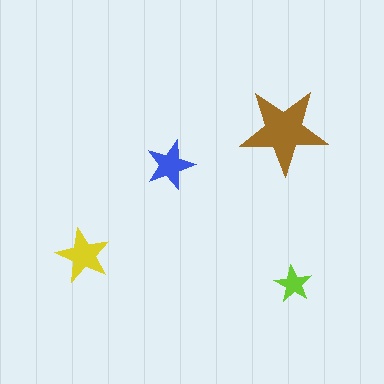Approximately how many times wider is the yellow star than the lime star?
About 1.5 times wider.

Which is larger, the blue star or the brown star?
The brown one.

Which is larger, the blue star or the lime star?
The blue one.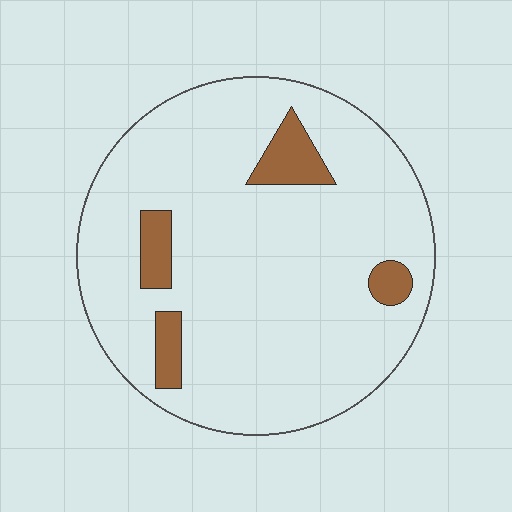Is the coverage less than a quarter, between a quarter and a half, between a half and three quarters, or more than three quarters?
Less than a quarter.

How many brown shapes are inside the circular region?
4.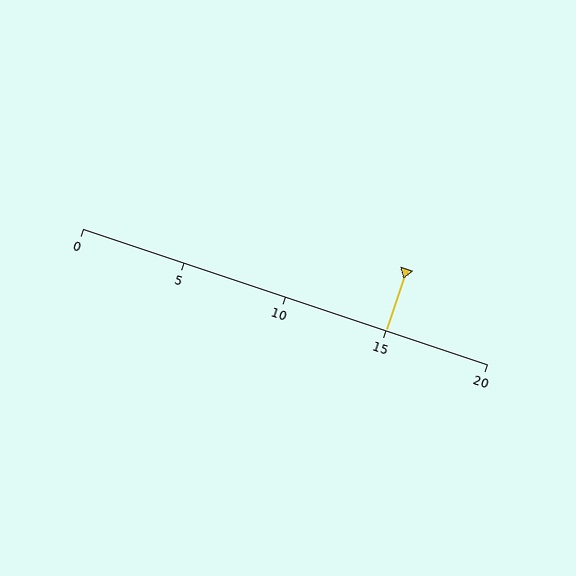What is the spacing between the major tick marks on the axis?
The major ticks are spaced 5 apart.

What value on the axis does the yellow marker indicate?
The marker indicates approximately 15.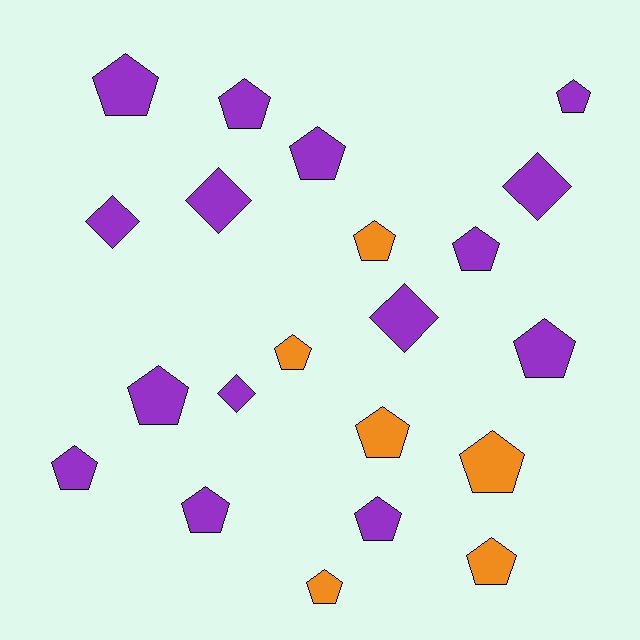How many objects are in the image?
There are 21 objects.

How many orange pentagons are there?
There are 6 orange pentagons.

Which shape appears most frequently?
Pentagon, with 16 objects.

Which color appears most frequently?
Purple, with 15 objects.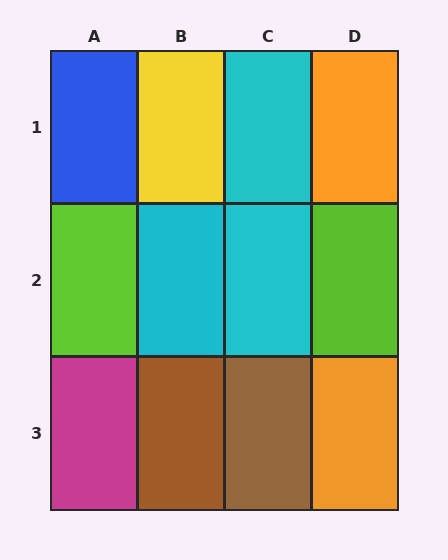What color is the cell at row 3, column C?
Brown.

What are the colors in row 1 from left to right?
Blue, yellow, cyan, orange.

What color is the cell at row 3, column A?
Magenta.